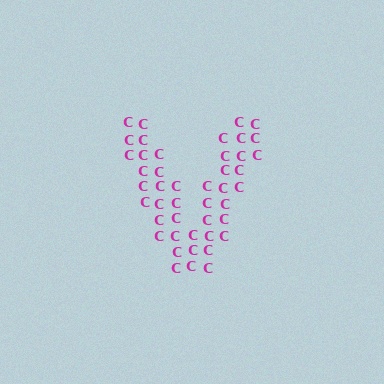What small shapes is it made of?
It is made of small letter C's.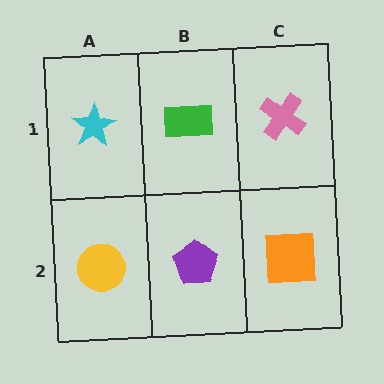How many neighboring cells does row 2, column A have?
2.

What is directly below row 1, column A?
A yellow circle.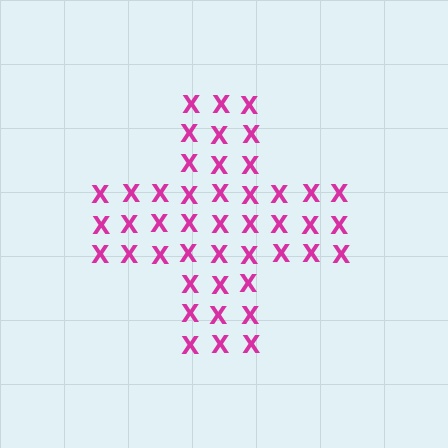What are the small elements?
The small elements are letter X's.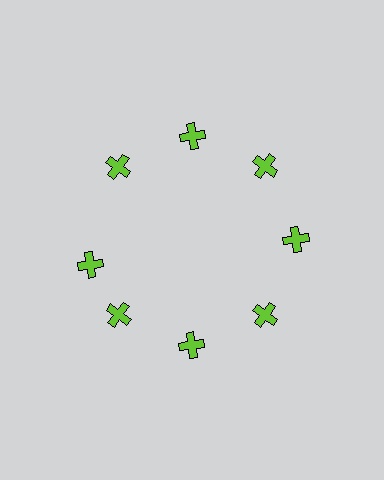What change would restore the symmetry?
The symmetry would be restored by rotating it back into even spacing with its neighbors so that all 8 crosses sit at equal angles and equal distance from the center.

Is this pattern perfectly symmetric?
No. The 8 lime crosses are arranged in a ring, but one element near the 9 o'clock position is rotated out of alignment along the ring, breaking the 8-fold rotational symmetry.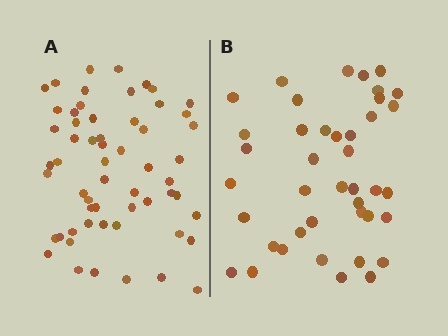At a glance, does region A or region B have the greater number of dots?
Region A (the left region) has more dots.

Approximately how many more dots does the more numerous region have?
Region A has approximately 15 more dots than region B.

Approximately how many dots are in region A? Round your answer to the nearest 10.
About 60 dots. (The exact count is 58, which rounds to 60.)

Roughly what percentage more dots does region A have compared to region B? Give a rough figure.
About 40% more.